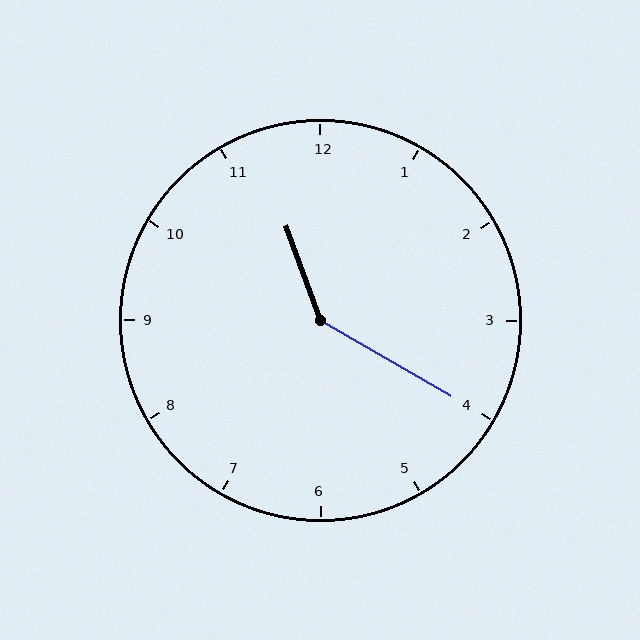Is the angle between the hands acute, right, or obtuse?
It is obtuse.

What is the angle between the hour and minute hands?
Approximately 140 degrees.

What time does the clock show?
11:20.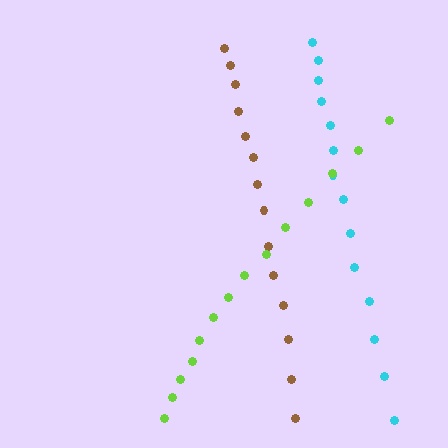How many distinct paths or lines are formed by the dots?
There are 3 distinct paths.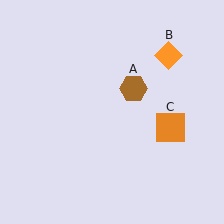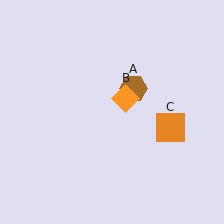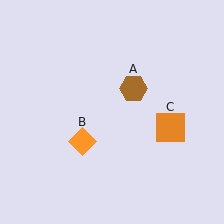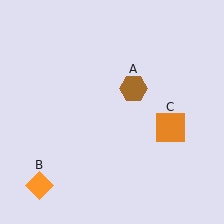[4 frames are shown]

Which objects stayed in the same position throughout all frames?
Brown hexagon (object A) and orange square (object C) remained stationary.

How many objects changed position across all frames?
1 object changed position: orange diamond (object B).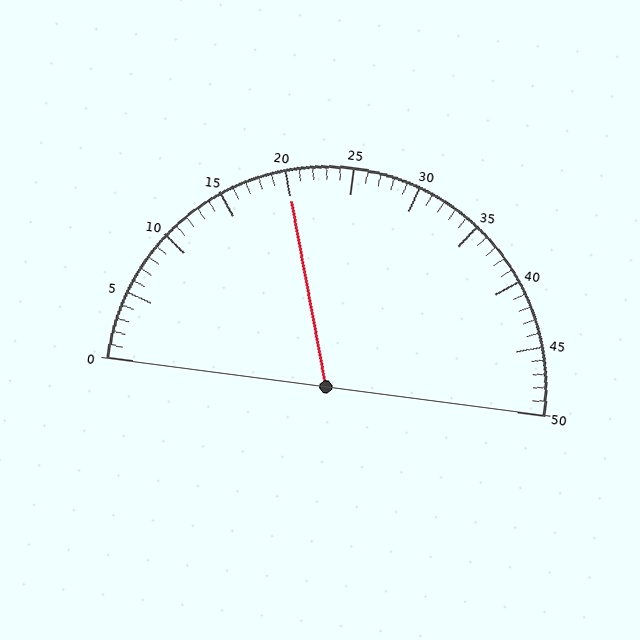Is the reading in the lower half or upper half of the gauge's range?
The reading is in the lower half of the range (0 to 50).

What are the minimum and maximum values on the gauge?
The gauge ranges from 0 to 50.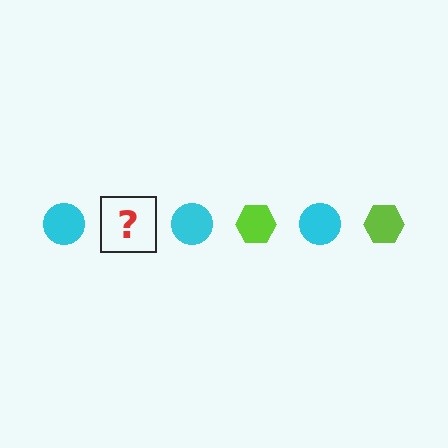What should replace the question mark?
The question mark should be replaced with a lime hexagon.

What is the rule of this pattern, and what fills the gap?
The rule is that the pattern alternates between cyan circle and lime hexagon. The gap should be filled with a lime hexagon.